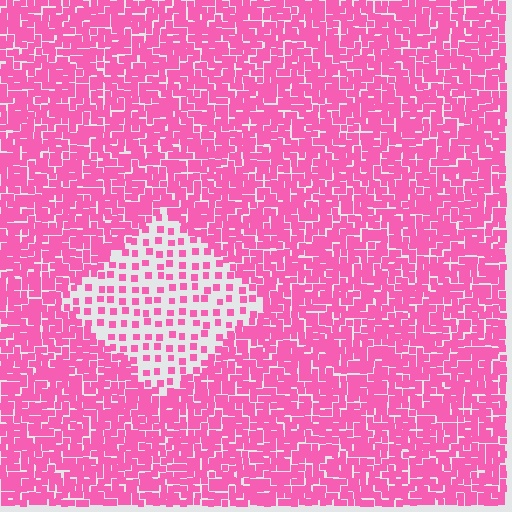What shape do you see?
I see a diamond.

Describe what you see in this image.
The image contains small pink elements arranged at two different densities. A diamond-shaped region is visible where the elements are less densely packed than the surrounding area.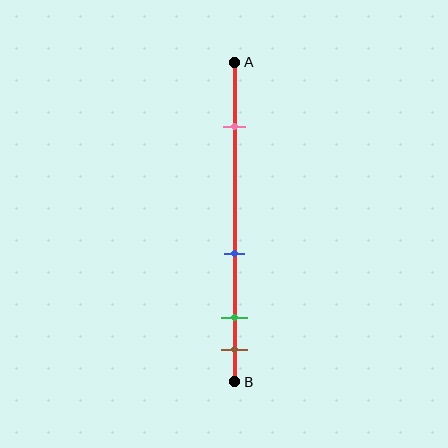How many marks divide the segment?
There are 4 marks dividing the segment.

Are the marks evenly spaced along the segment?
No, the marks are not evenly spaced.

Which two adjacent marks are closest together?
The green and brown marks are the closest adjacent pair.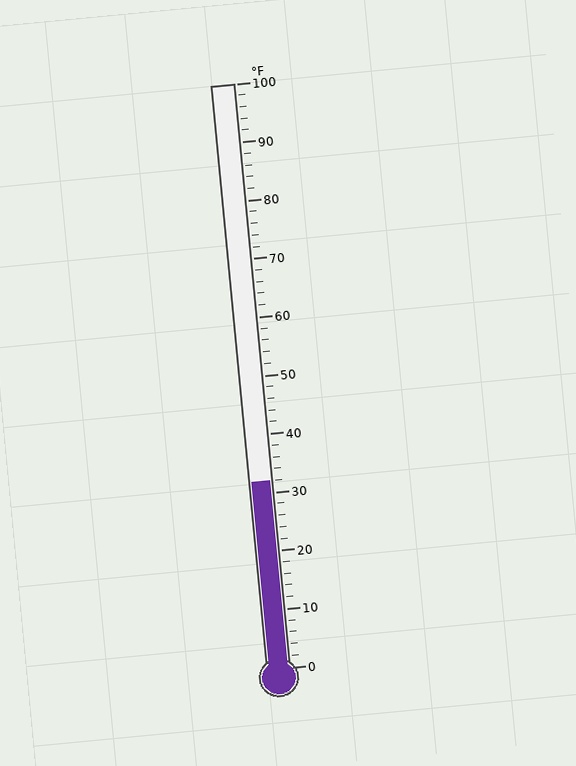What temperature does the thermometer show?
The thermometer shows approximately 32°F.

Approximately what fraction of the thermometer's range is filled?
The thermometer is filled to approximately 30% of its range.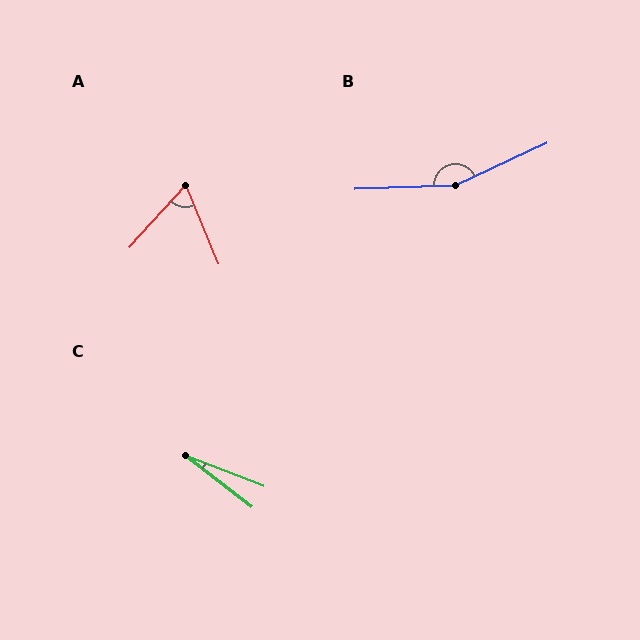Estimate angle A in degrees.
Approximately 65 degrees.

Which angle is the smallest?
C, at approximately 17 degrees.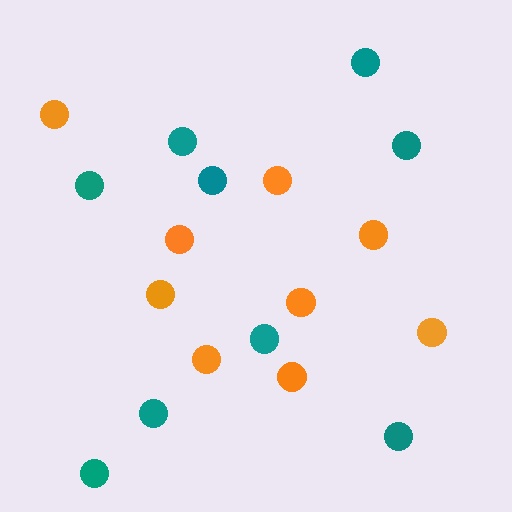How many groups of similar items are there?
There are 2 groups: one group of orange circles (9) and one group of teal circles (9).